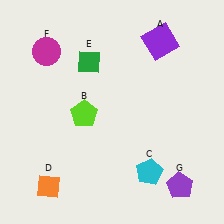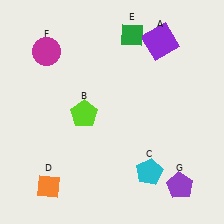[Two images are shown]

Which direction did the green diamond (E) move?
The green diamond (E) moved right.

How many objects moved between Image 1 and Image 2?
1 object moved between the two images.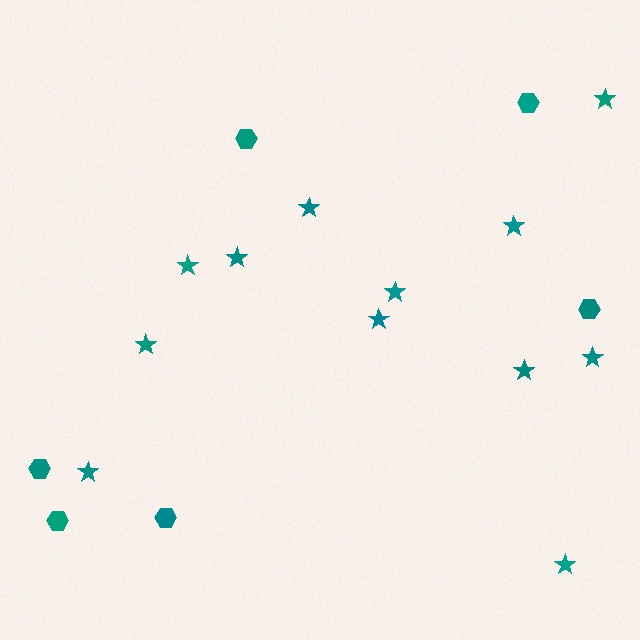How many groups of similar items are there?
There are 2 groups: one group of hexagons (6) and one group of stars (12).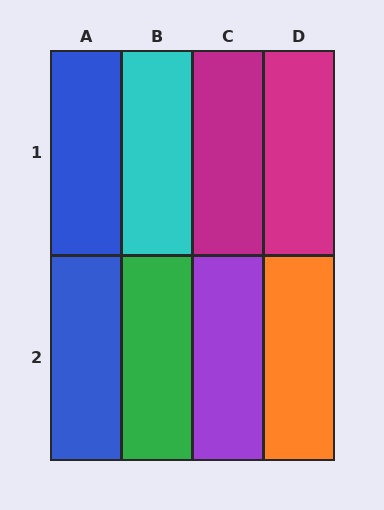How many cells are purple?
1 cell is purple.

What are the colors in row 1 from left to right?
Blue, cyan, magenta, magenta.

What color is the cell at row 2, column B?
Green.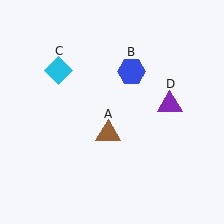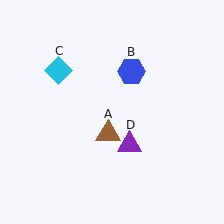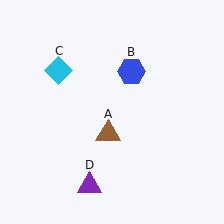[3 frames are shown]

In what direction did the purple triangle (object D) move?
The purple triangle (object D) moved down and to the left.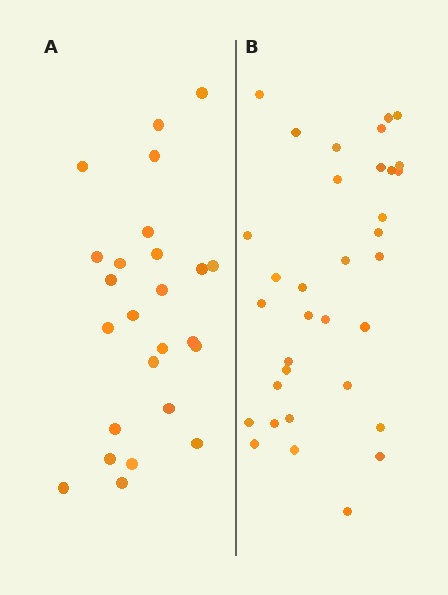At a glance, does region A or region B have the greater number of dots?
Region B (the right region) has more dots.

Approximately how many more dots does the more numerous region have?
Region B has roughly 8 or so more dots than region A.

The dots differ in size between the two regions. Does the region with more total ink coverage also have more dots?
No. Region A has more total ink coverage because its dots are larger, but region B actually contains more individual dots. Total area can be misleading — the number of items is what matters here.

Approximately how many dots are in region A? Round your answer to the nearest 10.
About 20 dots. (The exact count is 25, which rounds to 20.)